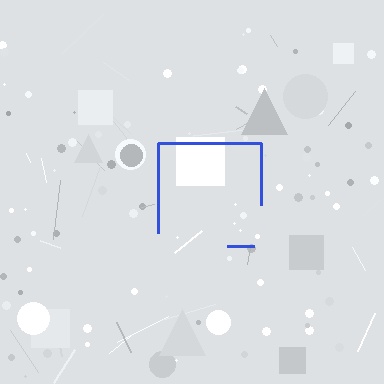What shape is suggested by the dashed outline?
The dashed outline suggests a square.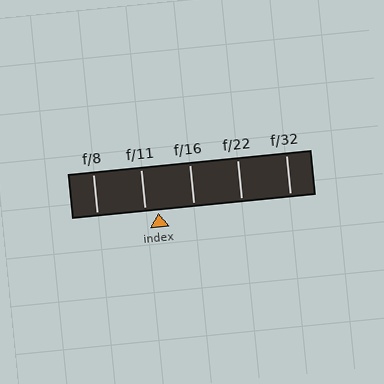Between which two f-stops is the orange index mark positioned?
The index mark is between f/11 and f/16.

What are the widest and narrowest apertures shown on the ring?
The widest aperture shown is f/8 and the narrowest is f/32.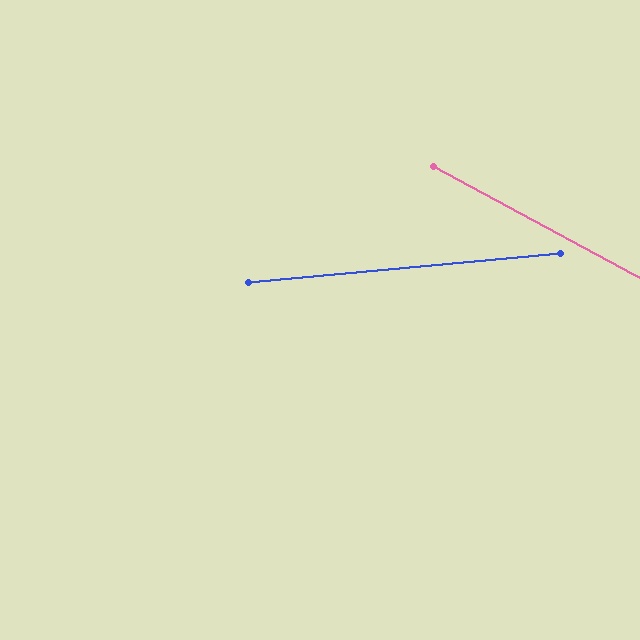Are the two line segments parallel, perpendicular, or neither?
Neither parallel nor perpendicular — they differ by about 34°.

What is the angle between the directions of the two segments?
Approximately 34 degrees.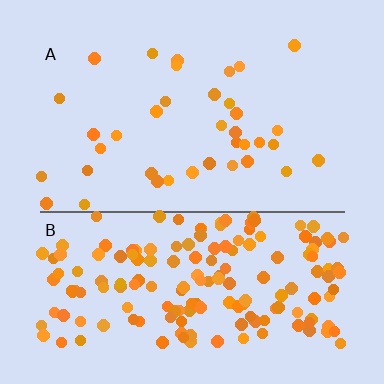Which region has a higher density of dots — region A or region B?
B (the bottom).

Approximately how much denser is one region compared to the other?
Approximately 4.7× — region B over region A.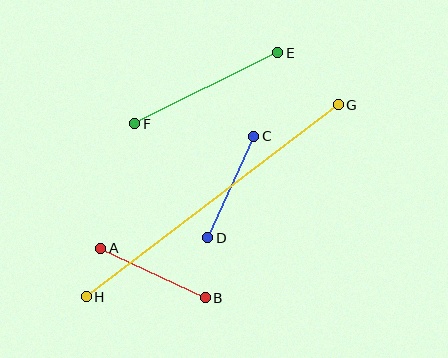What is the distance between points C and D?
The distance is approximately 111 pixels.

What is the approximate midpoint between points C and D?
The midpoint is at approximately (231, 187) pixels.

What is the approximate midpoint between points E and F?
The midpoint is at approximately (206, 88) pixels.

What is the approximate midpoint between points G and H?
The midpoint is at approximately (212, 201) pixels.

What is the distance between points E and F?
The distance is approximately 159 pixels.